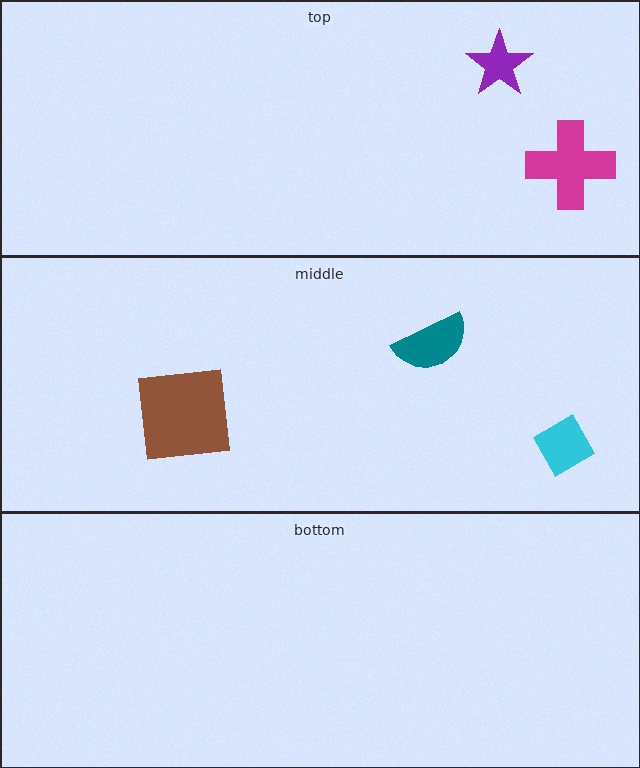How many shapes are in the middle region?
3.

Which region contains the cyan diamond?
The middle region.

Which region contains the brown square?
The middle region.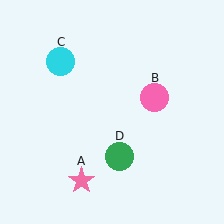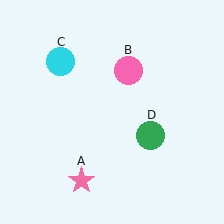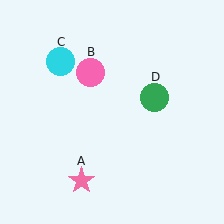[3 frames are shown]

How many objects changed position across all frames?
2 objects changed position: pink circle (object B), green circle (object D).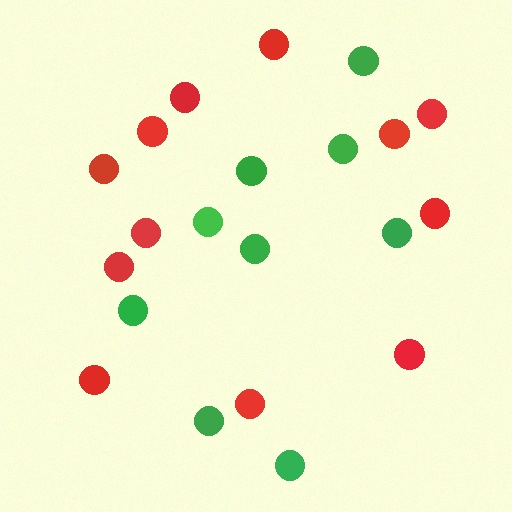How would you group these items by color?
There are 2 groups: one group of red circles (12) and one group of green circles (9).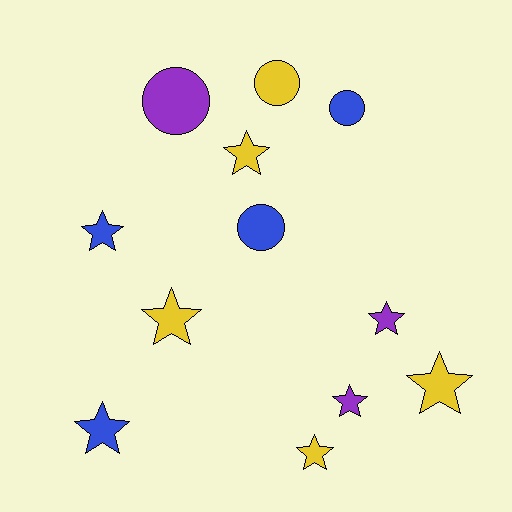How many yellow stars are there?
There are 4 yellow stars.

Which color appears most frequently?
Yellow, with 5 objects.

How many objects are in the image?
There are 12 objects.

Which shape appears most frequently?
Star, with 8 objects.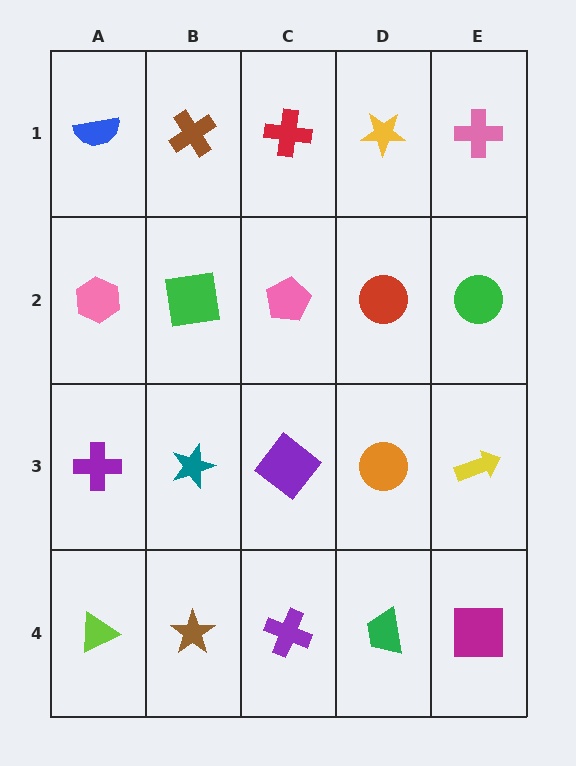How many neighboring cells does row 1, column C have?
3.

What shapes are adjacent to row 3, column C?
A pink pentagon (row 2, column C), a purple cross (row 4, column C), a teal star (row 3, column B), an orange circle (row 3, column D).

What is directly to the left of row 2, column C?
A green square.